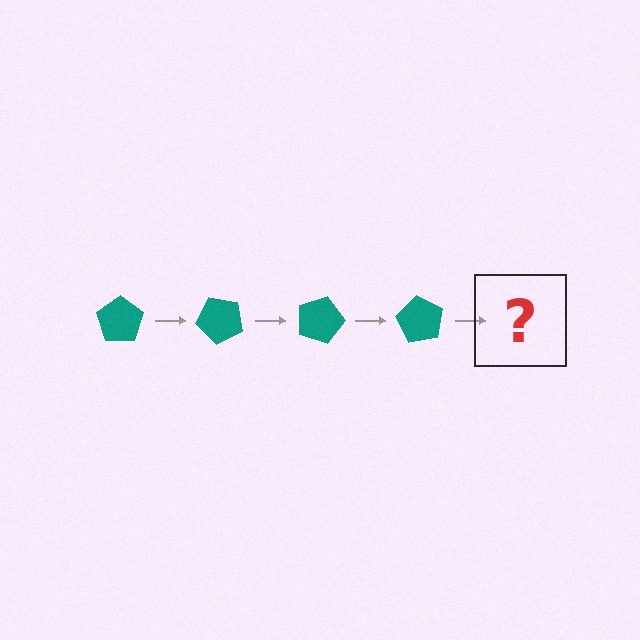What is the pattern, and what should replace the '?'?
The pattern is that the pentagon rotates 45 degrees each step. The '?' should be a teal pentagon rotated 180 degrees.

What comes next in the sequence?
The next element should be a teal pentagon rotated 180 degrees.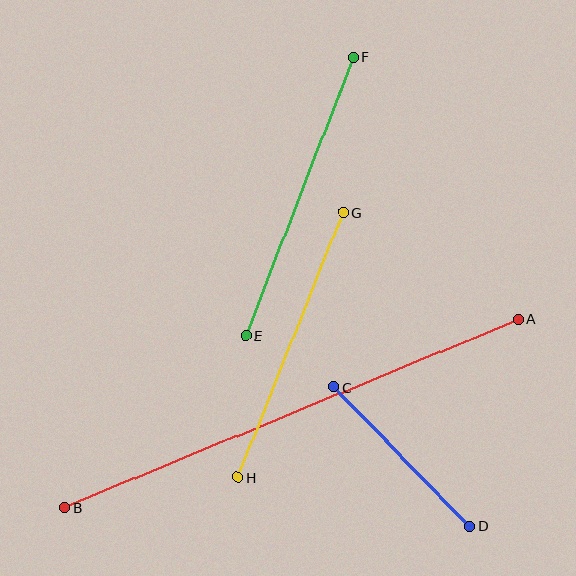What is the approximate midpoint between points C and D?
The midpoint is at approximately (402, 457) pixels.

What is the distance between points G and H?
The distance is approximately 285 pixels.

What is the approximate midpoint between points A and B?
The midpoint is at approximately (291, 413) pixels.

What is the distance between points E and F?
The distance is approximately 298 pixels.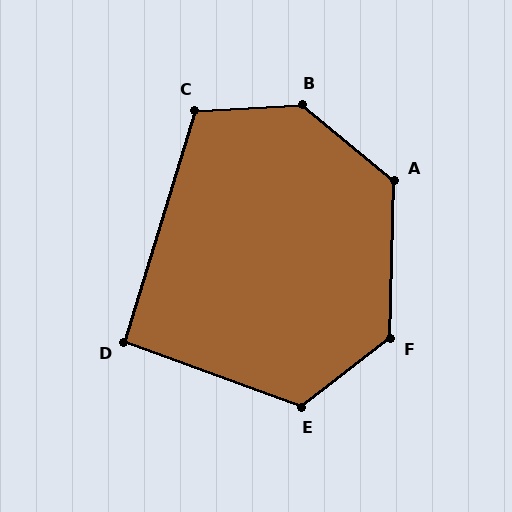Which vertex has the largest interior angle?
B, at approximately 138 degrees.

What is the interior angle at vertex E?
Approximately 122 degrees (obtuse).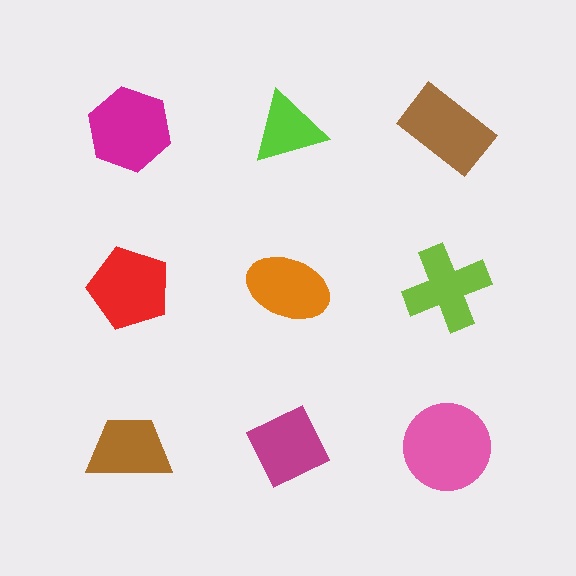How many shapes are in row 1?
3 shapes.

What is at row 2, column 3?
A lime cross.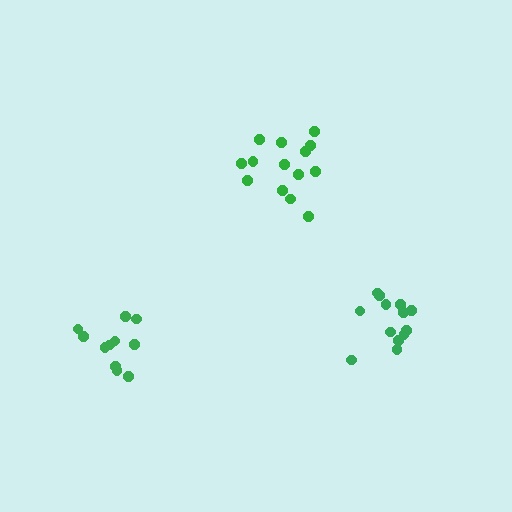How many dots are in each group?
Group 1: 14 dots, Group 2: 11 dots, Group 3: 13 dots (38 total).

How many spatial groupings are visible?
There are 3 spatial groupings.